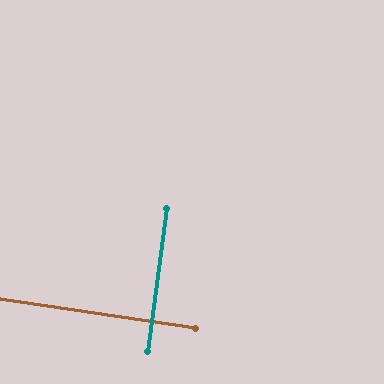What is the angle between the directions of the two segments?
Approximately 90 degrees.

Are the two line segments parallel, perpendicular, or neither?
Perpendicular — they meet at approximately 90°.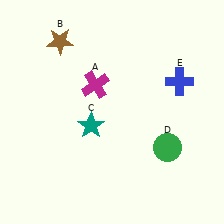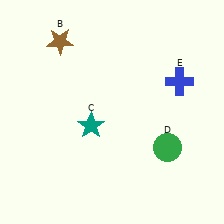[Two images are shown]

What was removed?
The magenta cross (A) was removed in Image 2.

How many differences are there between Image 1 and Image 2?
There is 1 difference between the two images.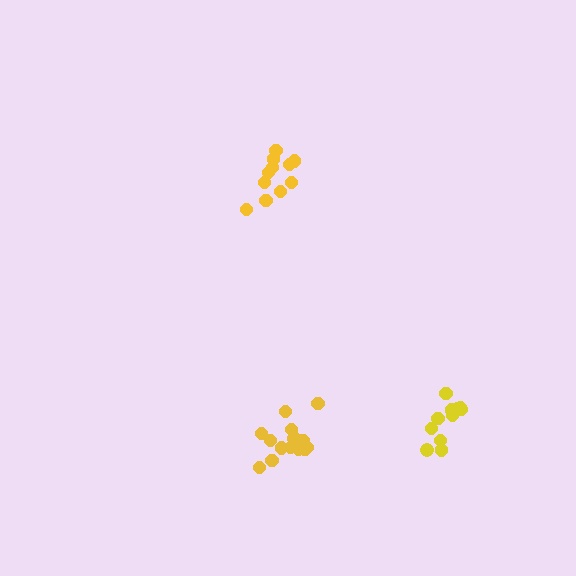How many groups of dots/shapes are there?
There are 3 groups.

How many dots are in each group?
Group 1: 11 dots, Group 2: 11 dots, Group 3: 15 dots (37 total).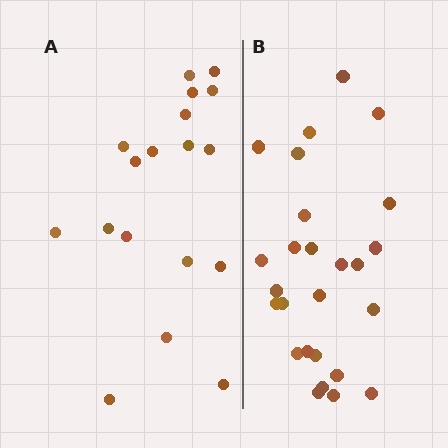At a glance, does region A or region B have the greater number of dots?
Region B (the right region) has more dots.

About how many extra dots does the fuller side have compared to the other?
Region B has roughly 8 or so more dots than region A.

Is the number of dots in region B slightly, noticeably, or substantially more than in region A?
Region B has noticeably more, but not dramatically so. The ratio is roughly 1.4 to 1.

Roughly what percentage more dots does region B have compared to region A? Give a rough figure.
About 45% more.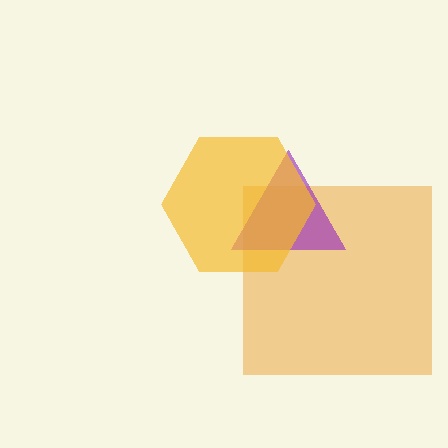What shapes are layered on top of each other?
The layered shapes are: an orange square, a purple triangle, a yellow hexagon.